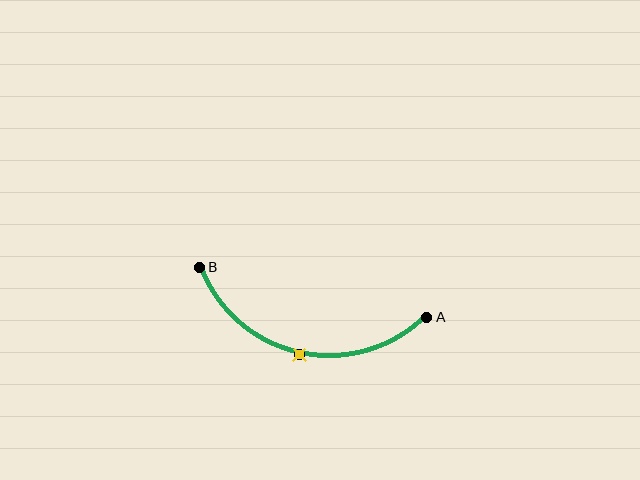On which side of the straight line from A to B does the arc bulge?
The arc bulges below the straight line connecting A and B.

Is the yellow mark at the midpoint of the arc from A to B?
Yes. The yellow mark lies on the arc at equal arc-length from both A and B — it is the arc midpoint.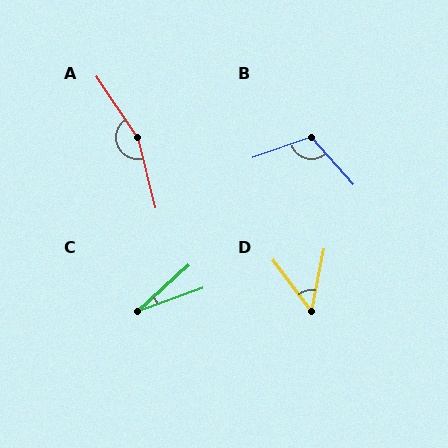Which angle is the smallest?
C, at approximately 22 degrees.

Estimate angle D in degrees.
Approximately 48 degrees.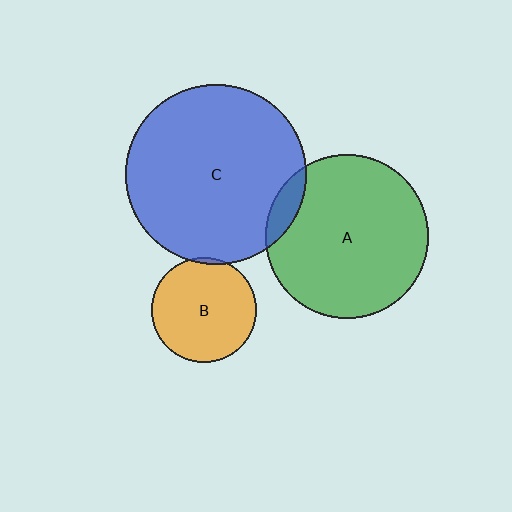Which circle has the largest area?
Circle C (blue).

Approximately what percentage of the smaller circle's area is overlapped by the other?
Approximately 5%.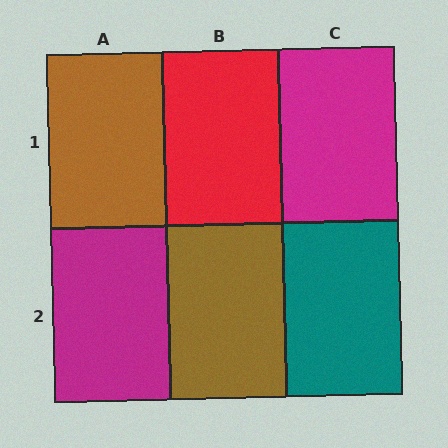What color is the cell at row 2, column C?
Teal.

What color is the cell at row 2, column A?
Magenta.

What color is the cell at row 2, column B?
Brown.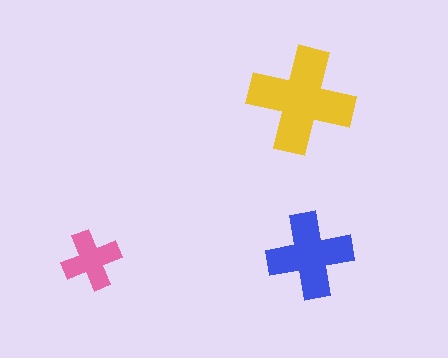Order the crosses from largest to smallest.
the yellow one, the blue one, the pink one.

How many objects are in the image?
There are 3 objects in the image.